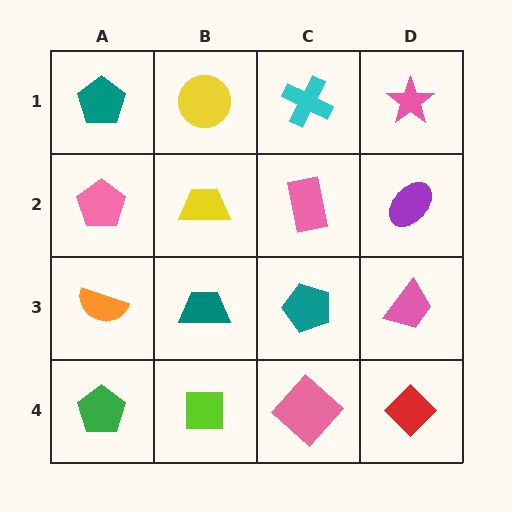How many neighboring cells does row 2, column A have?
3.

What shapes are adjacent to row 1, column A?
A pink pentagon (row 2, column A), a yellow circle (row 1, column B).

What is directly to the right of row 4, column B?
A pink diamond.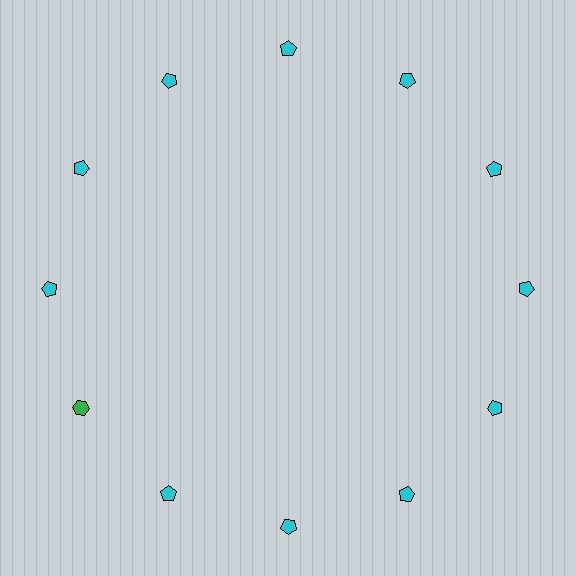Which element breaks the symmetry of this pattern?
The green hexagon at roughly the 8 o'clock position breaks the symmetry. All other shapes are cyan pentagons.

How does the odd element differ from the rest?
It differs in both color (green instead of cyan) and shape (hexagon instead of pentagon).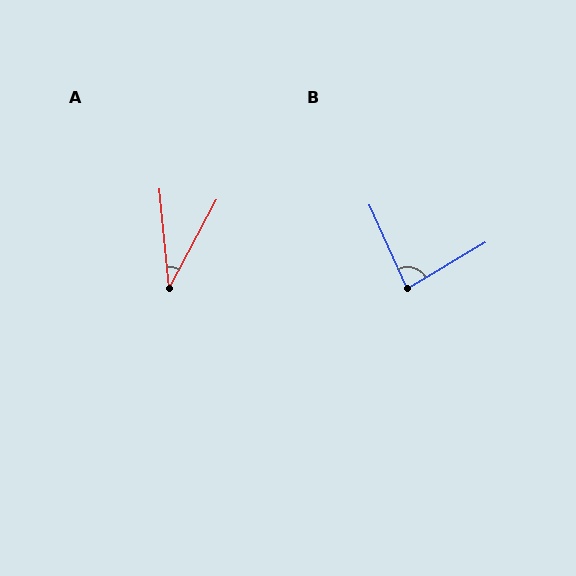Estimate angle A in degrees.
Approximately 34 degrees.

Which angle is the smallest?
A, at approximately 34 degrees.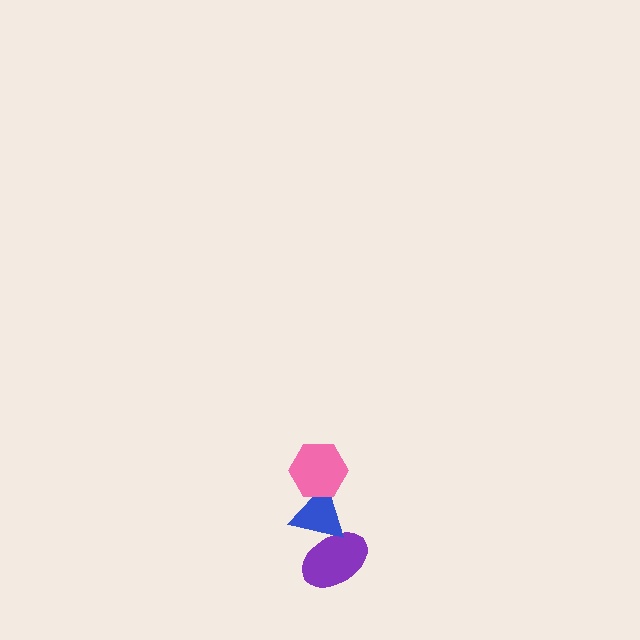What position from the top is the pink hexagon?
The pink hexagon is 1st from the top.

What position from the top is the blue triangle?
The blue triangle is 2nd from the top.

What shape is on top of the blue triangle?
The pink hexagon is on top of the blue triangle.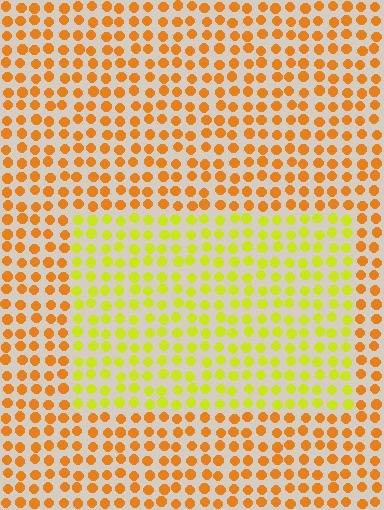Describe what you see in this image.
The image is filled with small orange elements in a uniform arrangement. A rectangle-shaped region is visible where the elements are tinted to a slightly different hue, forming a subtle color boundary.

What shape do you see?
I see a rectangle.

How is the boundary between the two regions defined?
The boundary is defined purely by a slight shift in hue (about 39 degrees). Spacing, size, and orientation are identical on both sides.